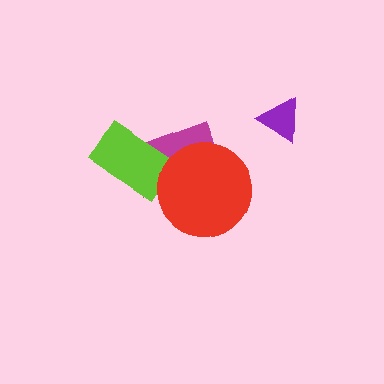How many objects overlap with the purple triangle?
0 objects overlap with the purple triangle.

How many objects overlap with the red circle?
1 object overlaps with the red circle.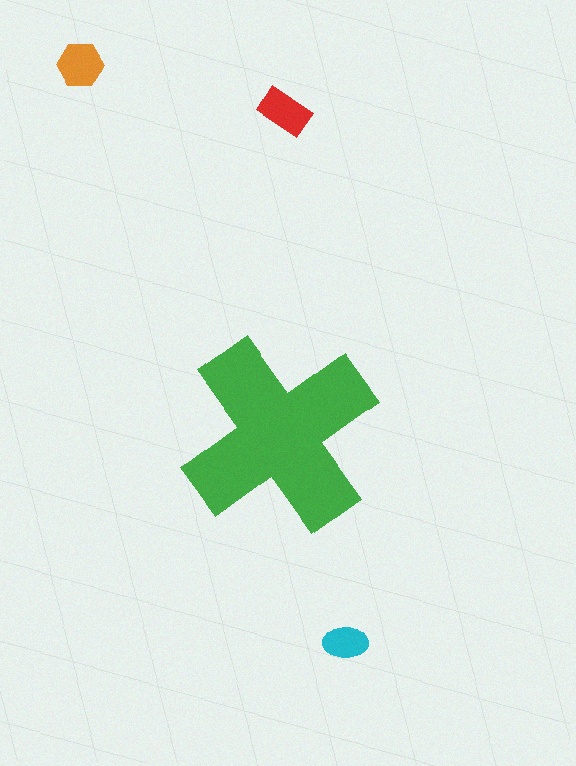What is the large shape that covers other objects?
A green cross.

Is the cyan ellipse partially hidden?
No, the cyan ellipse is fully visible.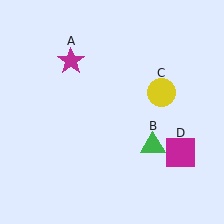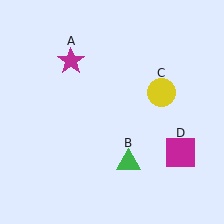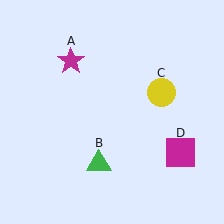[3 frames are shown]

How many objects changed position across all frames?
1 object changed position: green triangle (object B).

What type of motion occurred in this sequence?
The green triangle (object B) rotated clockwise around the center of the scene.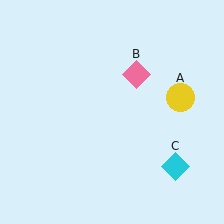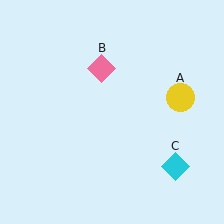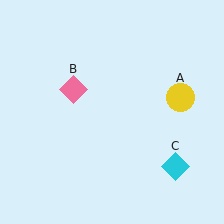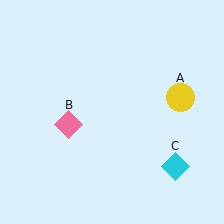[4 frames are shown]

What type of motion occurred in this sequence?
The pink diamond (object B) rotated counterclockwise around the center of the scene.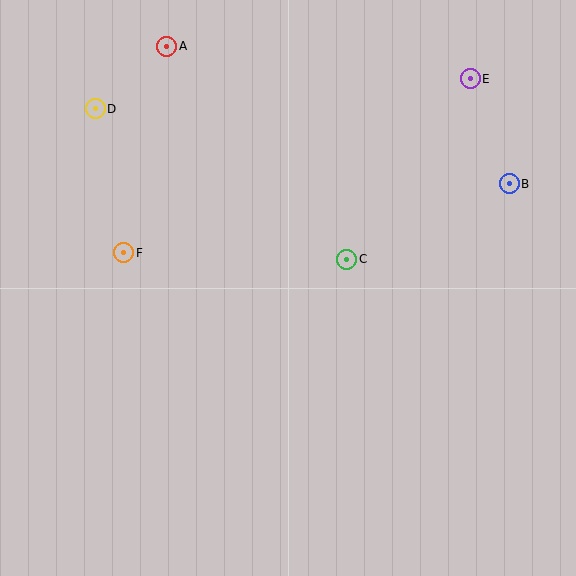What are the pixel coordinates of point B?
Point B is at (509, 184).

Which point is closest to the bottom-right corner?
Point C is closest to the bottom-right corner.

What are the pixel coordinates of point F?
Point F is at (124, 253).